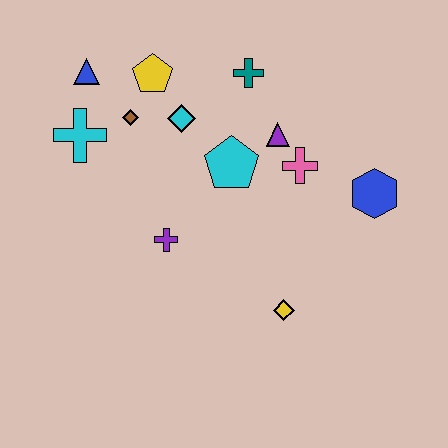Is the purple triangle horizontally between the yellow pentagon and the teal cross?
No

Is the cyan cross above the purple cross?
Yes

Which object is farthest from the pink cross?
The blue triangle is farthest from the pink cross.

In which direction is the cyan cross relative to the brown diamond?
The cyan cross is to the left of the brown diamond.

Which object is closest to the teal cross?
The purple triangle is closest to the teal cross.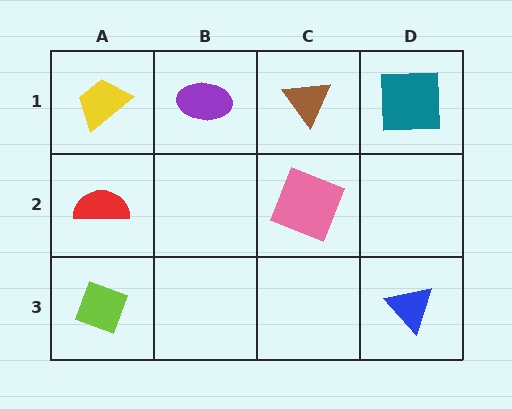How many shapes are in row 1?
4 shapes.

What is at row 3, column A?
A lime diamond.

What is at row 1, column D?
A teal square.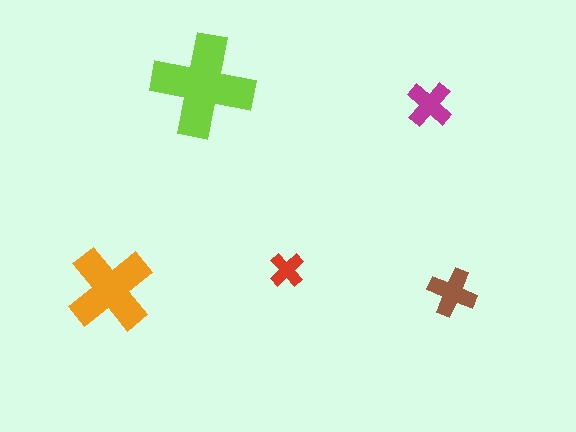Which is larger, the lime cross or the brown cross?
The lime one.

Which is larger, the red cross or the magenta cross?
The magenta one.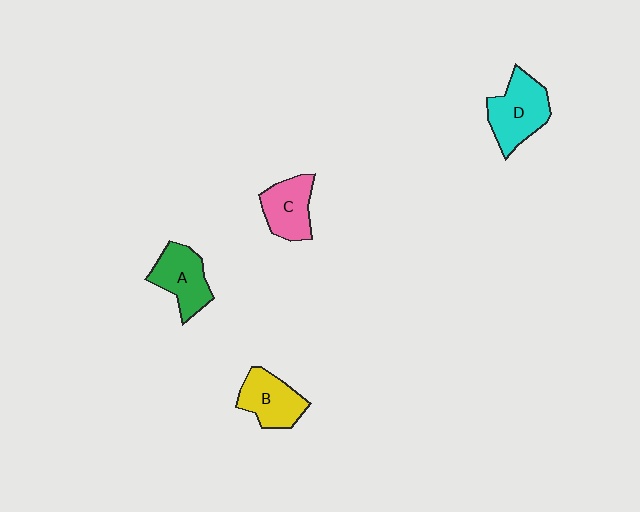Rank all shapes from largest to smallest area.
From largest to smallest: D (cyan), A (green), B (yellow), C (pink).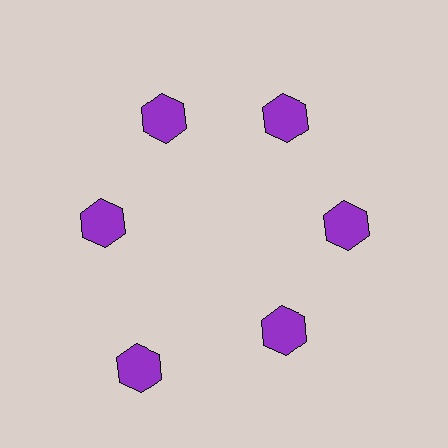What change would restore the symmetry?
The symmetry would be restored by moving it inward, back onto the ring so that all 6 hexagons sit at equal angles and equal distance from the center.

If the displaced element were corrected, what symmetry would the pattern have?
It would have 6-fold rotational symmetry — the pattern would map onto itself every 60 degrees.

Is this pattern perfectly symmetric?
No. The 6 purple hexagons are arranged in a ring, but one element near the 7 o'clock position is pushed outward from the center, breaking the 6-fold rotational symmetry.